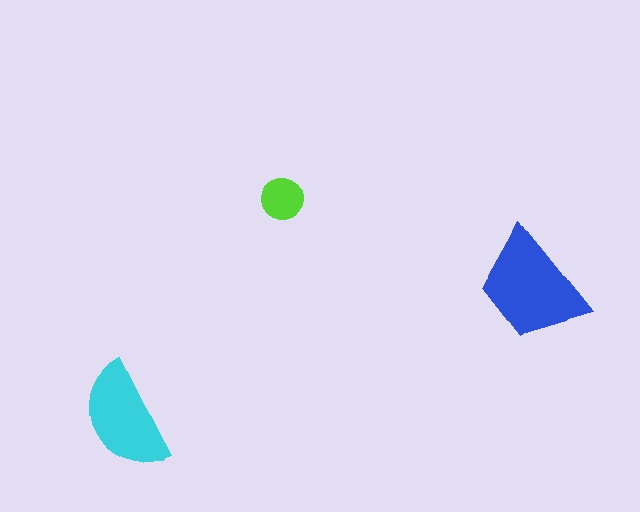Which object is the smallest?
The lime circle.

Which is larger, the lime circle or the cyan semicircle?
The cyan semicircle.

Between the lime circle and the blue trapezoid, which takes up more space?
The blue trapezoid.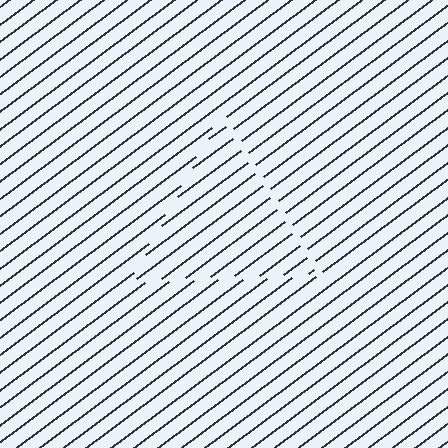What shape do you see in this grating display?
An illusory triangle. The interior of the shape contains the same grating, shifted by half a period — the contour is defined by the phase discontinuity where line-ends from the inner and outer gratings abut.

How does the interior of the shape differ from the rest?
The interior of the shape contains the same grating, shifted by half a period — the contour is defined by the phase discontinuity where line-ends from the inner and outer gratings abut.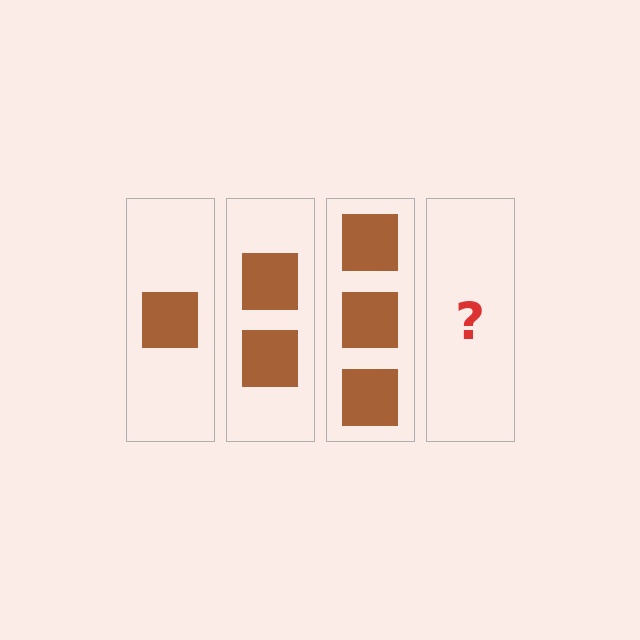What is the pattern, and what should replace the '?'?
The pattern is that each step adds one more square. The '?' should be 4 squares.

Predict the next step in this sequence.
The next step is 4 squares.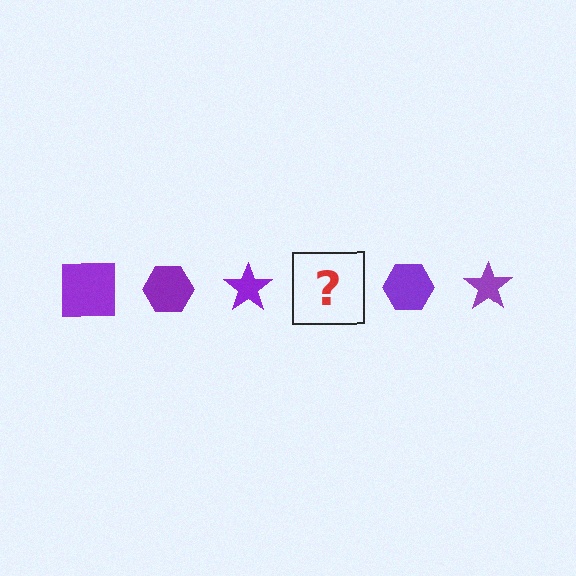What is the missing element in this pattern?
The missing element is a purple square.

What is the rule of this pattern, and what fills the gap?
The rule is that the pattern cycles through square, hexagon, star shapes in purple. The gap should be filled with a purple square.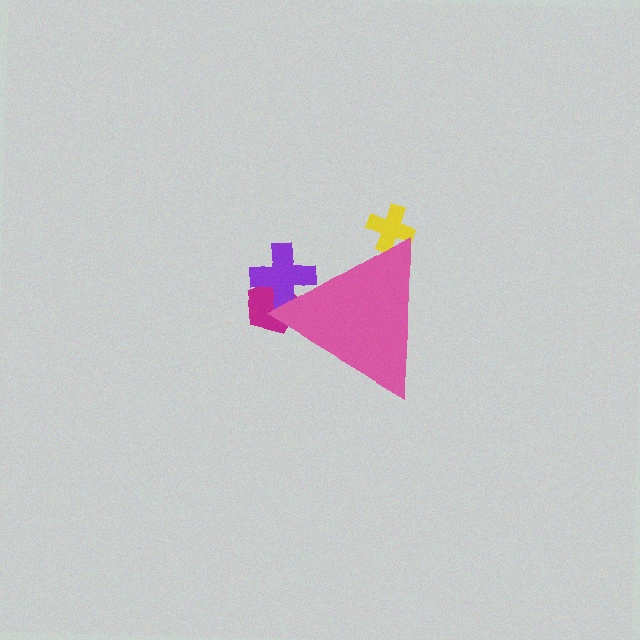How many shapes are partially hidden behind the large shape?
3 shapes are partially hidden.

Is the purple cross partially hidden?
Yes, the purple cross is partially hidden behind the pink triangle.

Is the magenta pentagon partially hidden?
Yes, the magenta pentagon is partially hidden behind the pink triangle.